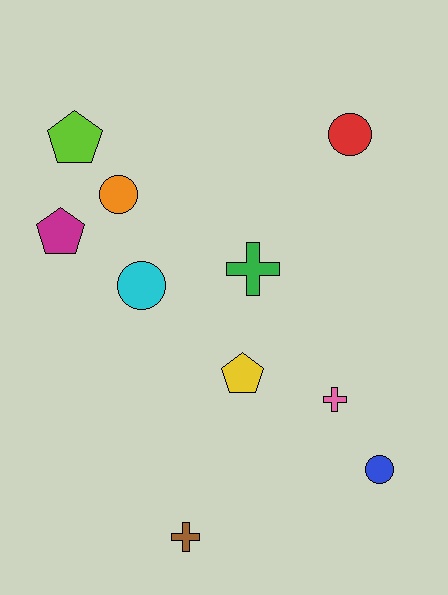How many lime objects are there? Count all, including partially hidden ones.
There is 1 lime object.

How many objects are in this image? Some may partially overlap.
There are 10 objects.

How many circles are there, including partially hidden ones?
There are 4 circles.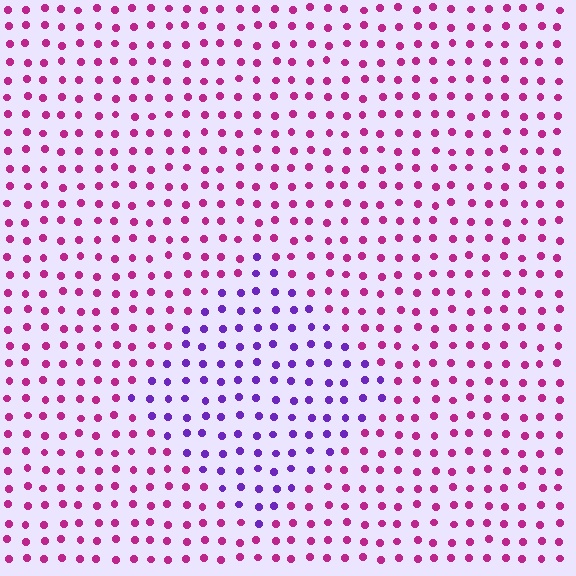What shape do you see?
I see a diamond.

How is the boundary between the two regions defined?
The boundary is defined purely by a slight shift in hue (about 51 degrees). Spacing, size, and orientation are identical on both sides.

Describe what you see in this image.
The image is filled with small magenta elements in a uniform arrangement. A diamond-shaped region is visible where the elements are tinted to a slightly different hue, forming a subtle color boundary.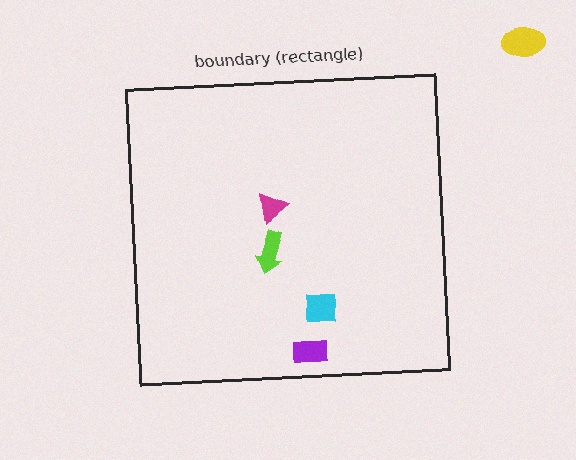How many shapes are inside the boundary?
4 inside, 1 outside.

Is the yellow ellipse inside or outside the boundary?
Outside.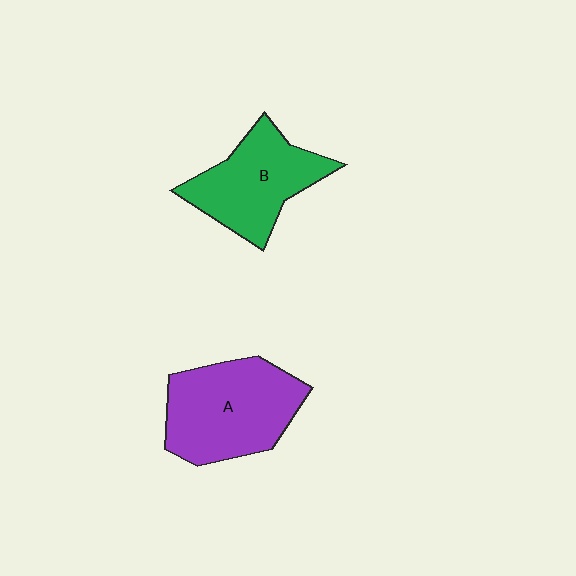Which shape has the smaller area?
Shape B (green).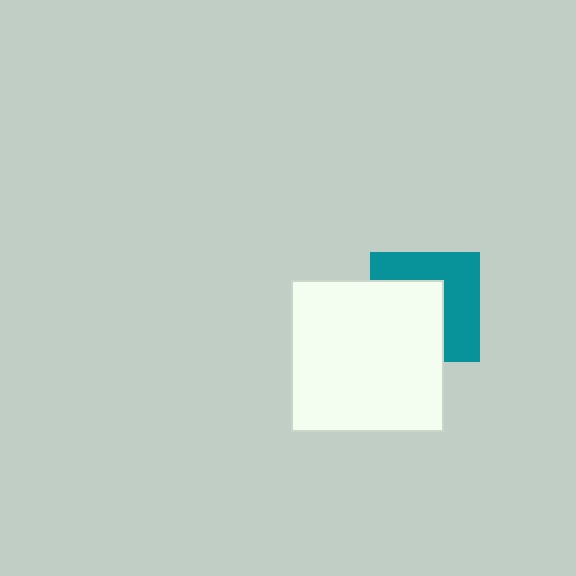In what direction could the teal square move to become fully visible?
The teal square could move toward the upper-right. That would shift it out from behind the white square entirely.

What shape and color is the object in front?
The object in front is a white square.